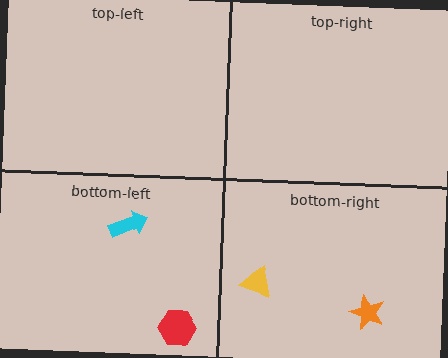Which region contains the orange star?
The bottom-right region.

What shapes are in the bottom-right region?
The orange star, the yellow triangle.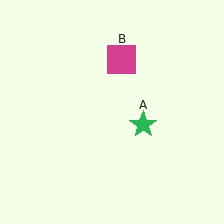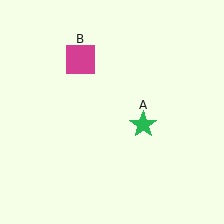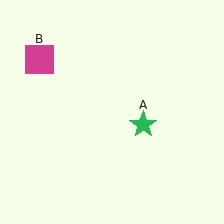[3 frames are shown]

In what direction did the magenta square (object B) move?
The magenta square (object B) moved left.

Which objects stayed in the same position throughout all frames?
Green star (object A) remained stationary.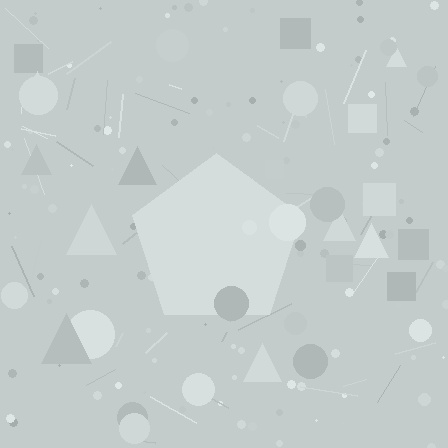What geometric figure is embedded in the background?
A pentagon is embedded in the background.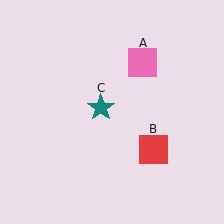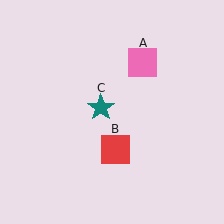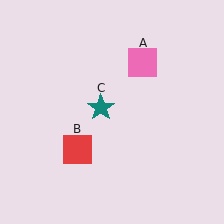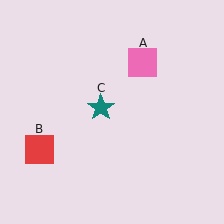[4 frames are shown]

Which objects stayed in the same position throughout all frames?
Pink square (object A) and teal star (object C) remained stationary.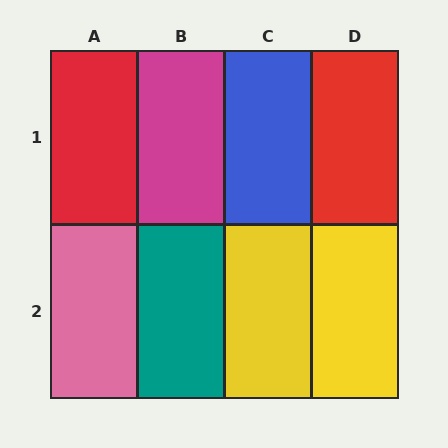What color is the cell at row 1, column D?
Red.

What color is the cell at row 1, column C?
Blue.